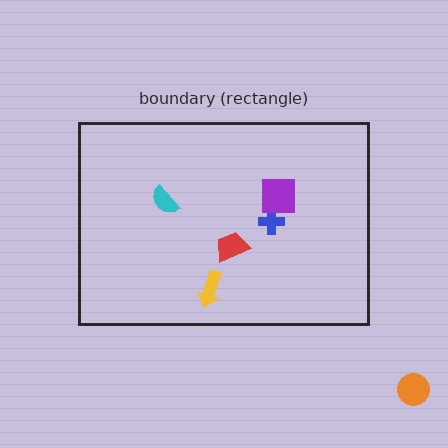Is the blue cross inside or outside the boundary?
Inside.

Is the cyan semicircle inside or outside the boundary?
Inside.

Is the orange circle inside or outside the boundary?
Outside.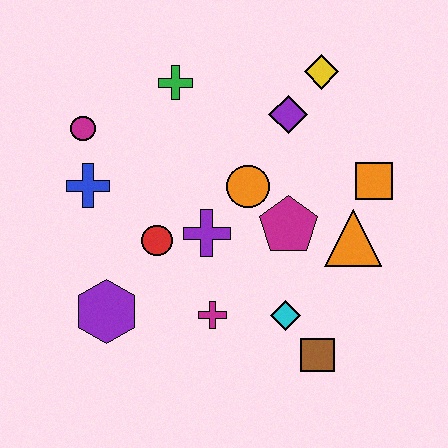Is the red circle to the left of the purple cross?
Yes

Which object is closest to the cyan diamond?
The brown square is closest to the cyan diamond.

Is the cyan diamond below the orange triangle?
Yes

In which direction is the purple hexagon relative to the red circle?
The purple hexagon is below the red circle.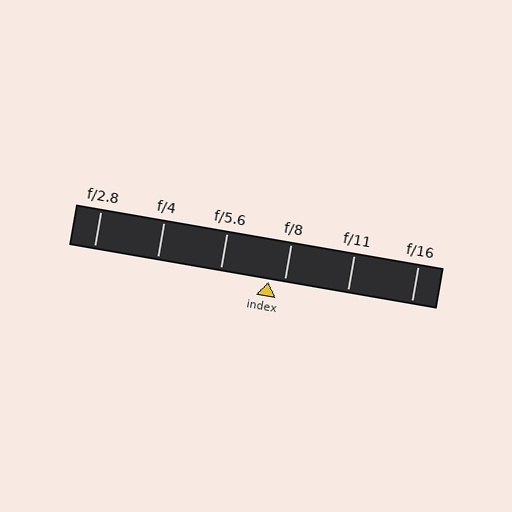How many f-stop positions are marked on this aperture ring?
There are 6 f-stop positions marked.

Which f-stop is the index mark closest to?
The index mark is closest to f/8.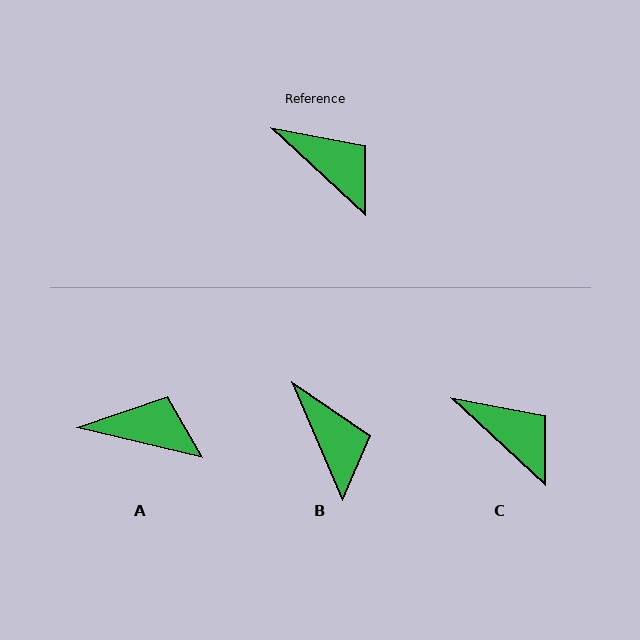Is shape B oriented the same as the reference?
No, it is off by about 24 degrees.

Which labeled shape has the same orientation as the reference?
C.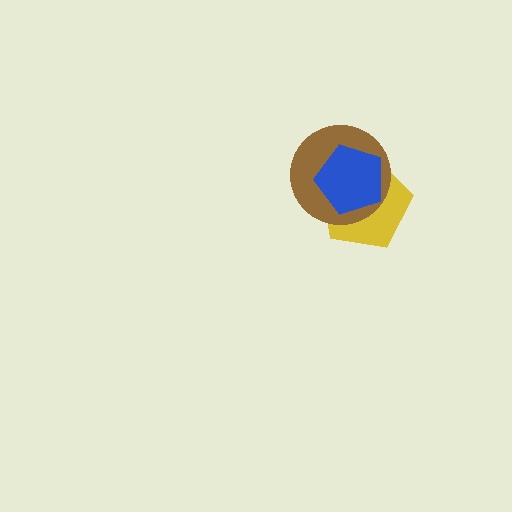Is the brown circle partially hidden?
Yes, it is partially covered by another shape.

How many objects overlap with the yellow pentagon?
2 objects overlap with the yellow pentagon.